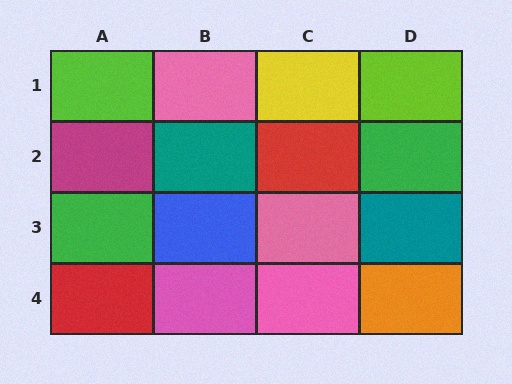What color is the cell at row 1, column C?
Yellow.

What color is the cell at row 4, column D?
Orange.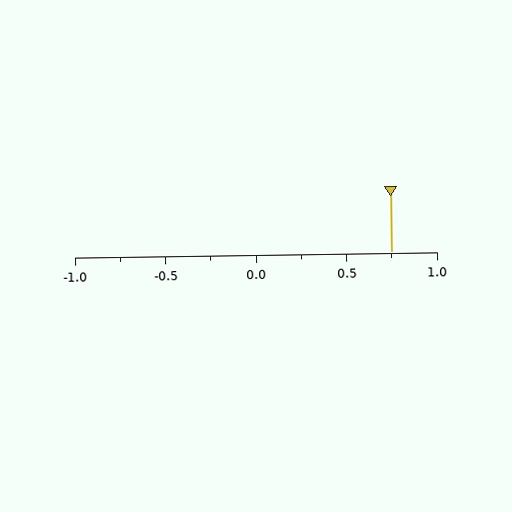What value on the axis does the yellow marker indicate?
The marker indicates approximately 0.75.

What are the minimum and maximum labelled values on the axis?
The axis runs from -1.0 to 1.0.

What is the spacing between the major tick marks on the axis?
The major ticks are spaced 0.5 apart.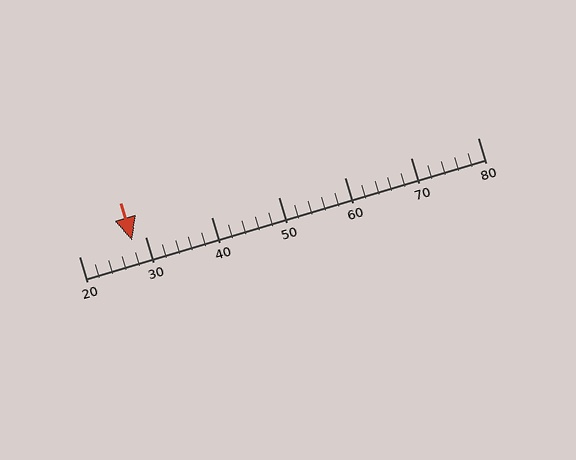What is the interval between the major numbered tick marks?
The major tick marks are spaced 10 units apart.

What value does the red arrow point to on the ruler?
The red arrow points to approximately 28.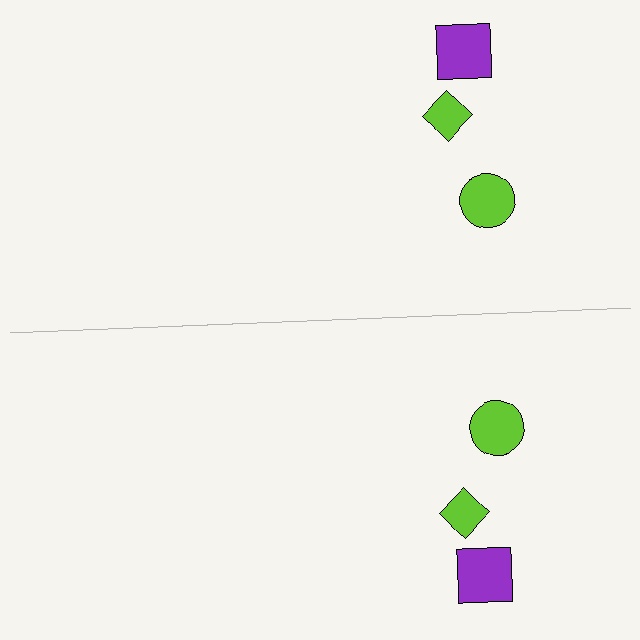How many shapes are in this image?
There are 6 shapes in this image.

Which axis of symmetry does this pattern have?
The pattern has a horizontal axis of symmetry running through the center of the image.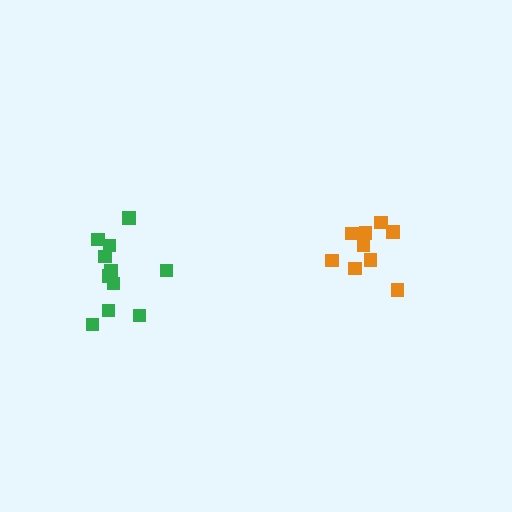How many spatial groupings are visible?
There are 2 spatial groupings.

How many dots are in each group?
Group 1: 9 dots, Group 2: 11 dots (20 total).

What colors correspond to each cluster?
The clusters are colored: orange, green.